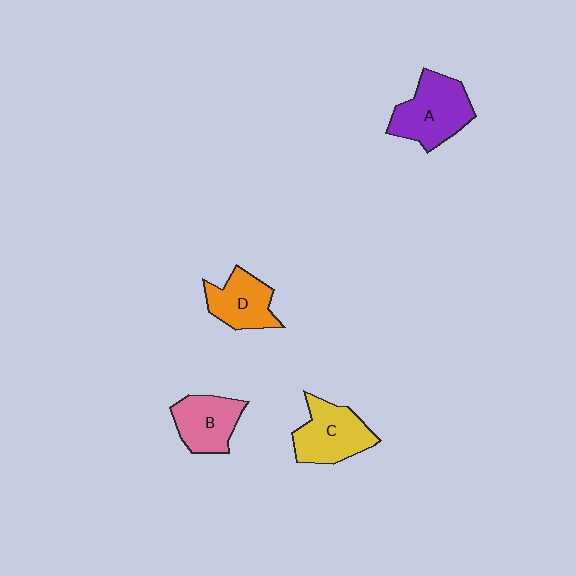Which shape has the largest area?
Shape A (purple).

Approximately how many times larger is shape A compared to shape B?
Approximately 1.3 times.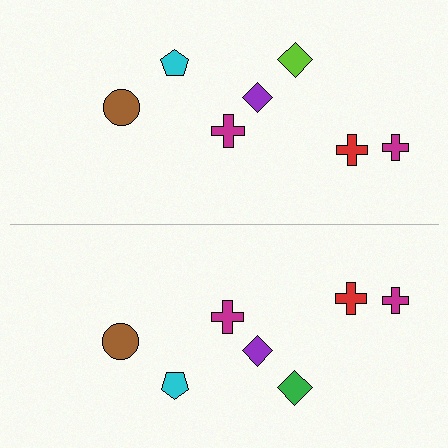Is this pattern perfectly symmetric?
No, the pattern is not perfectly symmetric. The green diamond on the bottom side breaks the symmetry — its mirror counterpart is lime.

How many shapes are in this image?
There are 14 shapes in this image.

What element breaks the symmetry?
The green diamond on the bottom side breaks the symmetry — its mirror counterpart is lime.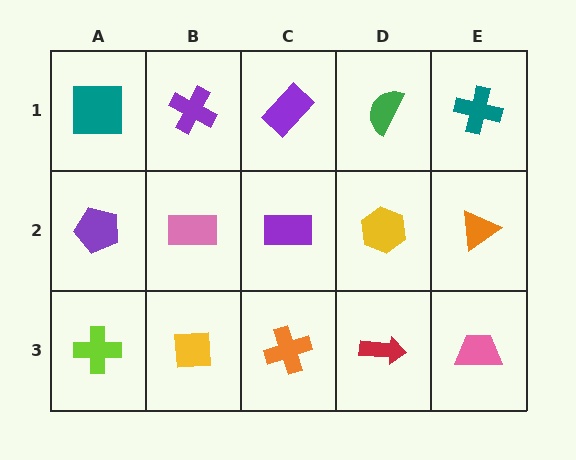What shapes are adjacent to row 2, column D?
A green semicircle (row 1, column D), a red arrow (row 3, column D), a purple rectangle (row 2, column C), an orange triangle (row 2, column E).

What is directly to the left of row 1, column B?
A teal square.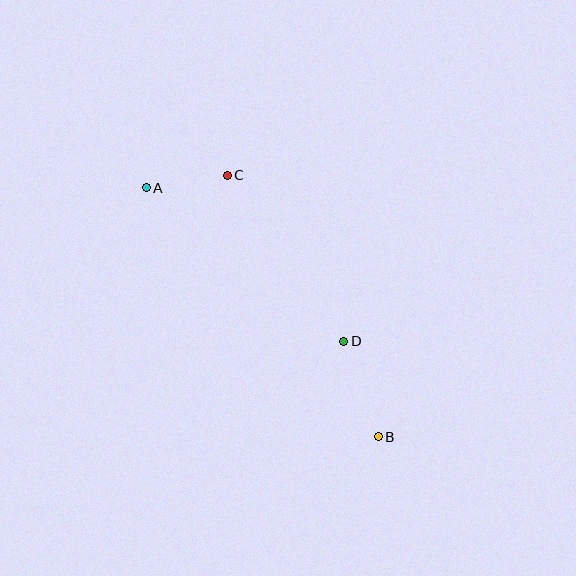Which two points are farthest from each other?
Points A and B are farthest from each other.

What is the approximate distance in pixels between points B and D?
The distance between B and D is approximately 102 pixels.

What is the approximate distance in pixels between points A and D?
The distance between A and D is approximately 250 pixels.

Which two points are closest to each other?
Points A and C are closest to each other.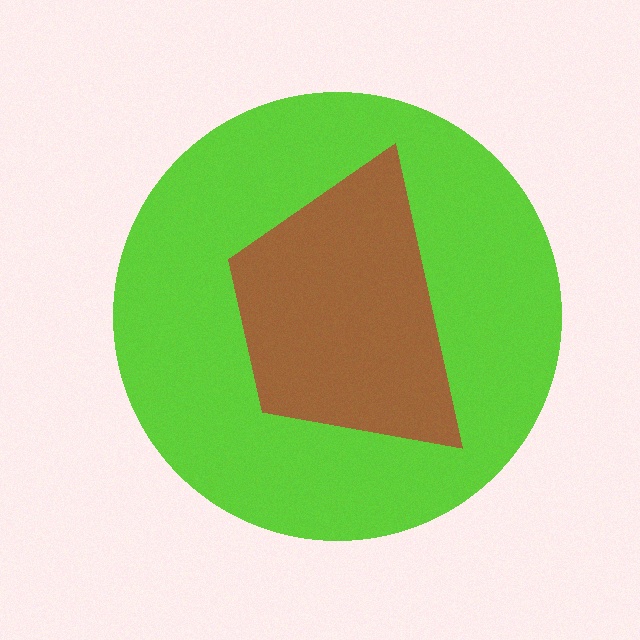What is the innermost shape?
The brown trapezoid.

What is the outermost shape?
The lime circle.